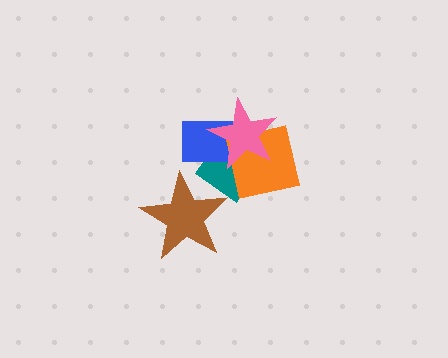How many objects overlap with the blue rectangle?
3 objects overlap with the blue rectangle.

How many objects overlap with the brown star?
0 objects overlap with the brown star.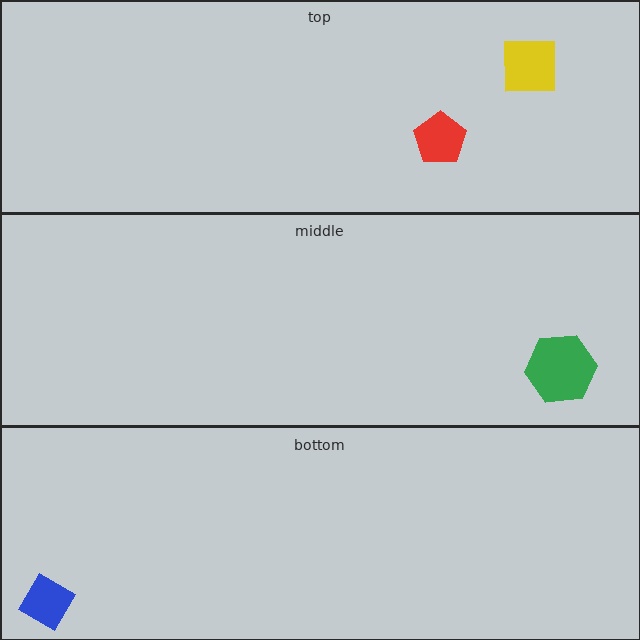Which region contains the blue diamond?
The bottom region.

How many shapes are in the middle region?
1.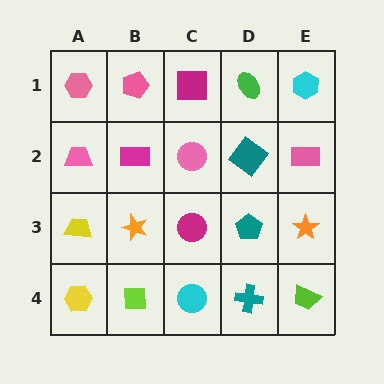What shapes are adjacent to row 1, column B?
A magenta rectangle (row 2, column B), a pink hexagon (row 1, column A), a magenta square (row 1, column C).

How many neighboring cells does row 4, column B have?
3.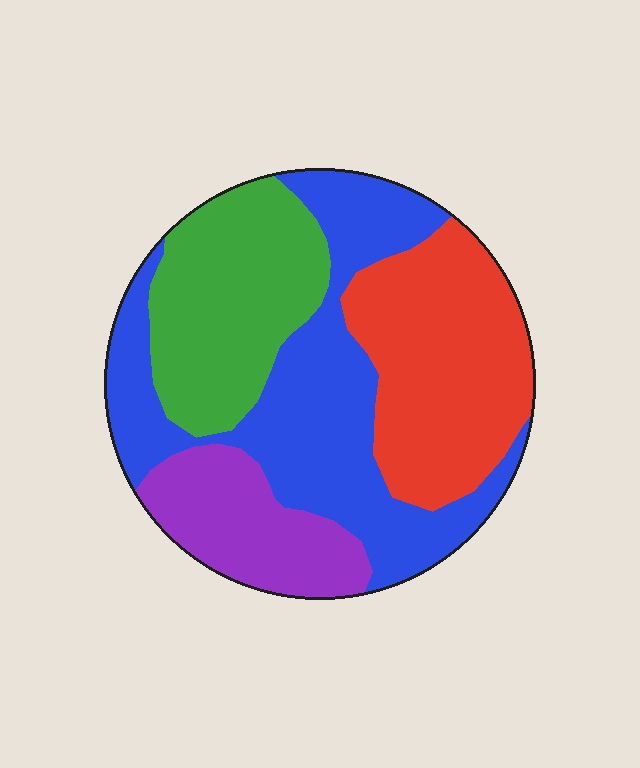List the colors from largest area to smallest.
From largest to smallest: blue, red, green, purple.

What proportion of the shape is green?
Green takes up about one quarter (1/4) of the shape.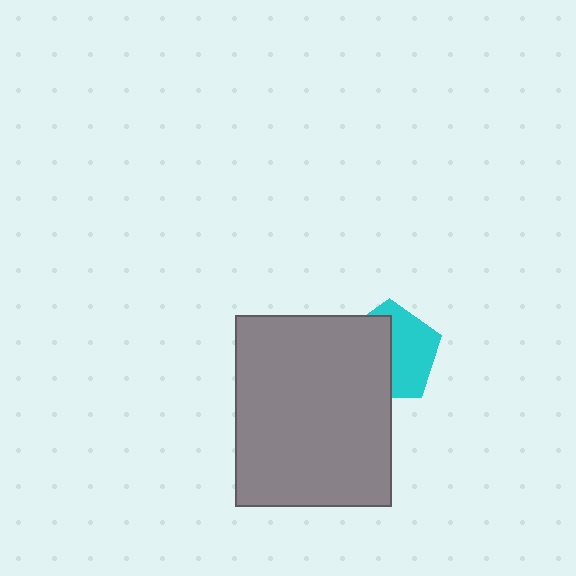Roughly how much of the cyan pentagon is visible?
About half of it is visible (roughly 51%).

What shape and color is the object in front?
The object in front is a gray rectangle.